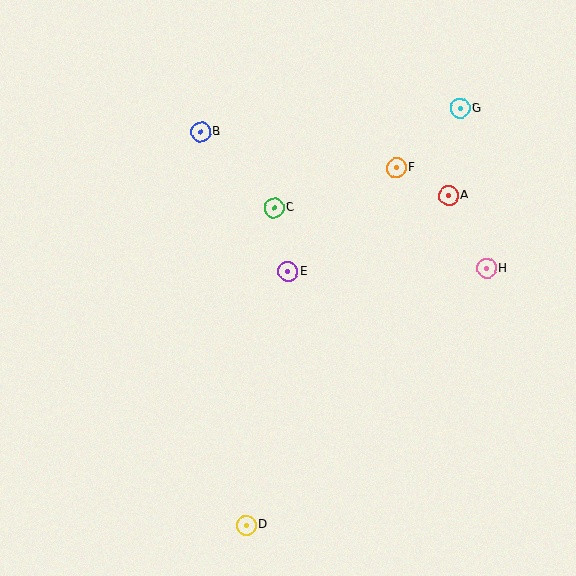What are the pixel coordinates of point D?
Point D is at (246, 525).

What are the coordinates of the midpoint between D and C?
The midpoint between D and C is at (260, 366).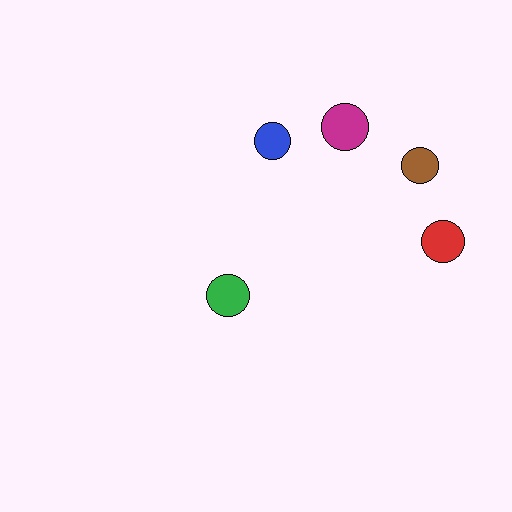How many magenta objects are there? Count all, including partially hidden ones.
There is 1 magenta object.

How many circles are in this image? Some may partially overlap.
There are 5 circles.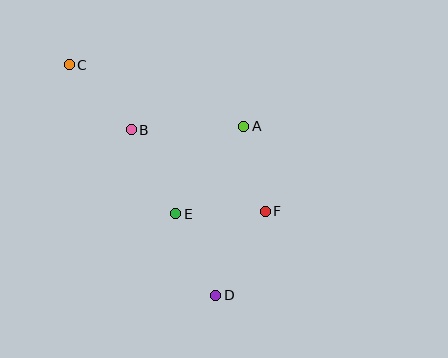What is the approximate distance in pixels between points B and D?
The distance between B and D is approximately 186 pixels.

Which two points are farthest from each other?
Points C and D are farthest from each other.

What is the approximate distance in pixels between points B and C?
The distance between B and C is approximately 90 pixels.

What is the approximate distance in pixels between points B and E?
The distance between B and E is approximately 95 pixels.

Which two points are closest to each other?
Points A and F are closest to each other.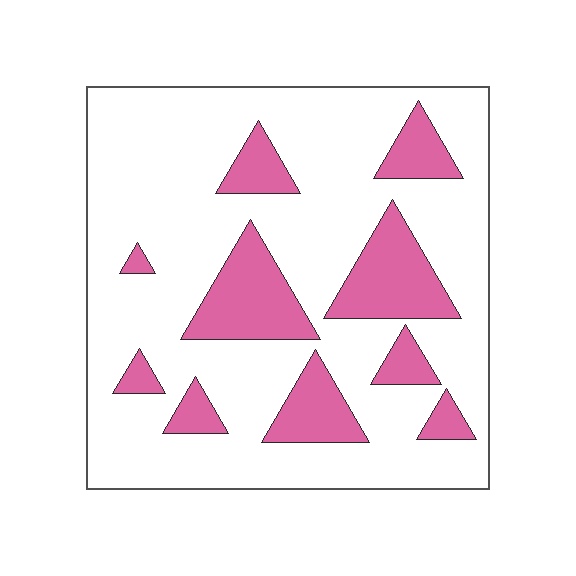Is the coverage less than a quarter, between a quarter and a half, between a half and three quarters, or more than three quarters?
Less than a quarter.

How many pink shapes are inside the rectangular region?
10.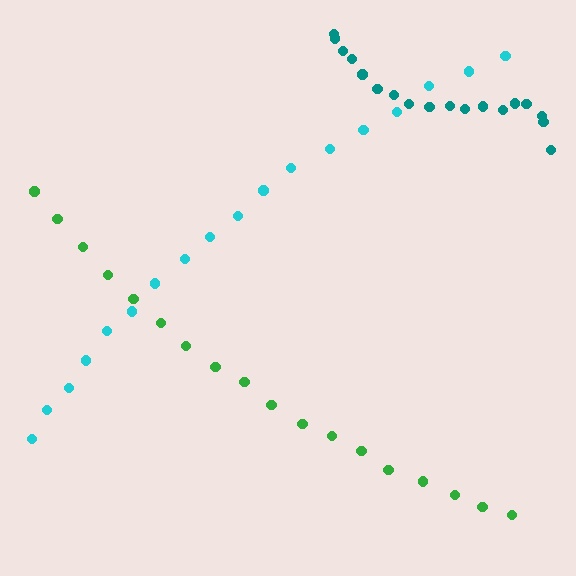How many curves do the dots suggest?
There are 3 distinct paths.